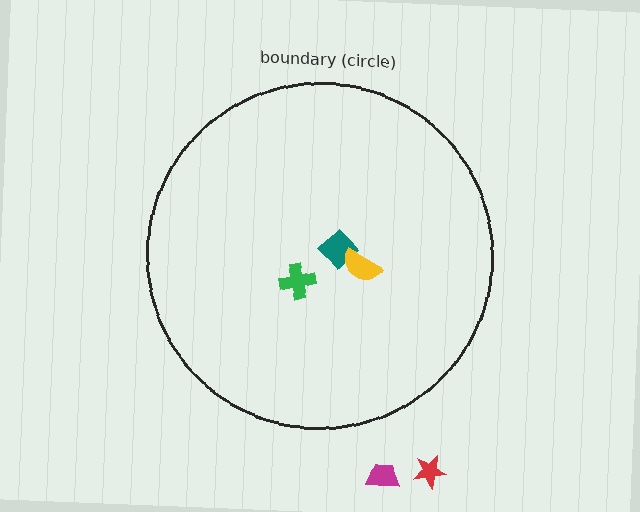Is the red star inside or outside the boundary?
Outside.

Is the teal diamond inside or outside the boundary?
Inside.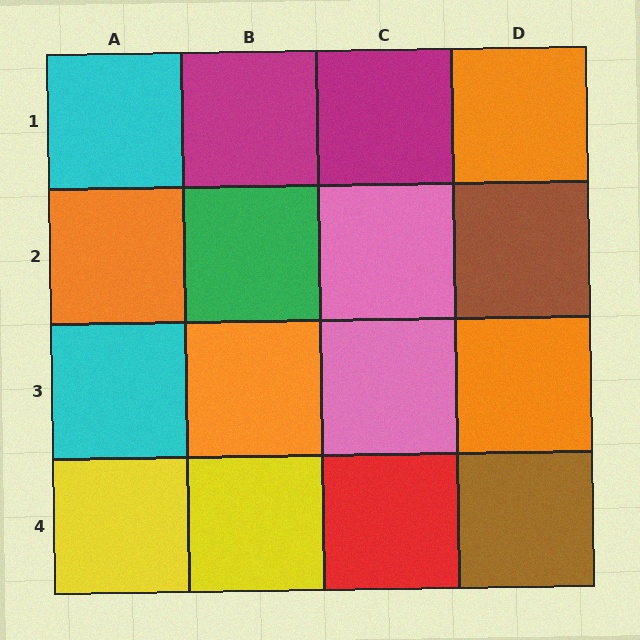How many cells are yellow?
2 cells are yellow.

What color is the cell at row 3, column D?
Orange.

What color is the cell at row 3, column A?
Cyan.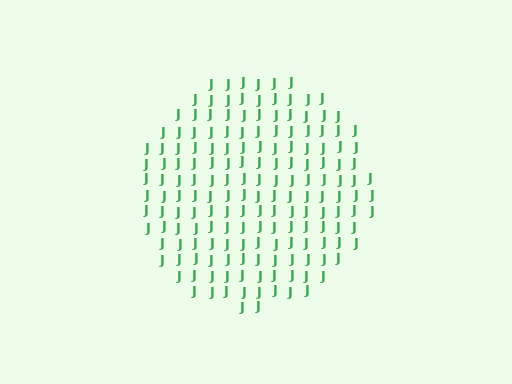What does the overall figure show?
The overall figure shows a circle.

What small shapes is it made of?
It is made of small letter J's.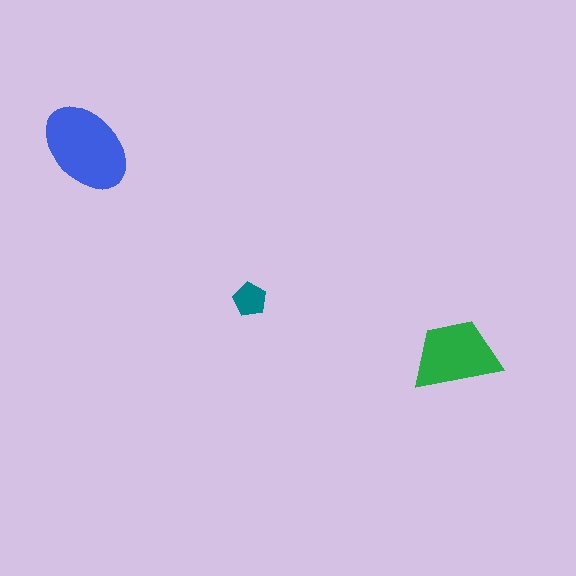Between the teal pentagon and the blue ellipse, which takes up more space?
The blue ellipse.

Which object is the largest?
The blue ellipse.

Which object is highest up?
The blue ellipse is topmost.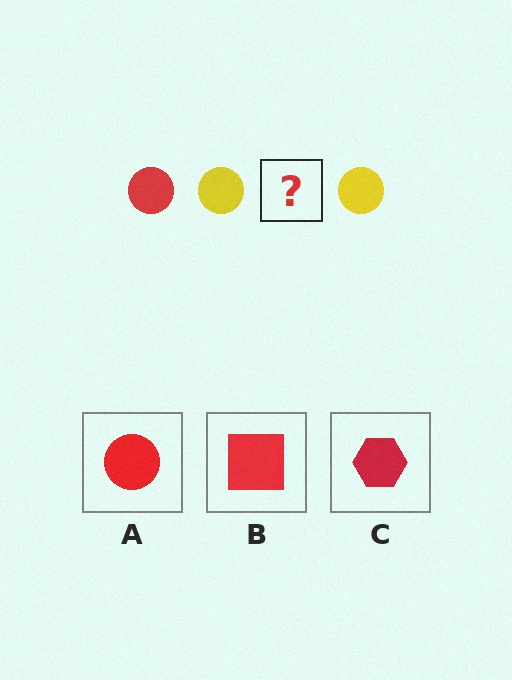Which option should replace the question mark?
Option A.